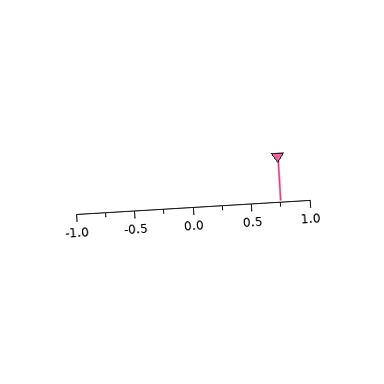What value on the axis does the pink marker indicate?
The marker indicates approximately 0.75.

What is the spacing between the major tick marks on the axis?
The major ticks are spaced 0.5 apart.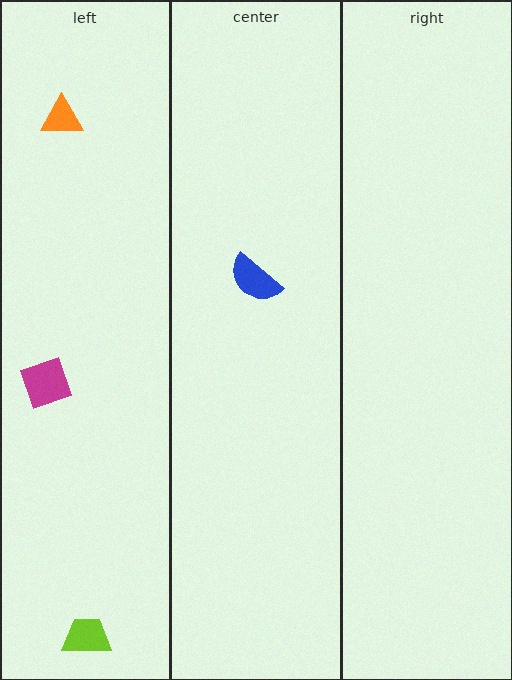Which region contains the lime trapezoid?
The left region.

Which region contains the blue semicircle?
The center region.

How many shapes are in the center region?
1.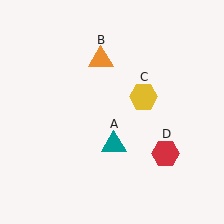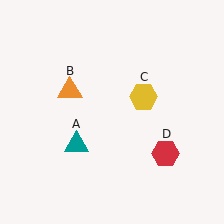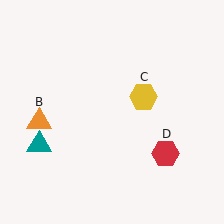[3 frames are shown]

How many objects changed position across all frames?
2 objects changed position: teal triangle (object A), orange triangle (object B).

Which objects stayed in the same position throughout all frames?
Yellow hexagon (object C) and red hexagon (object D) remained stationary.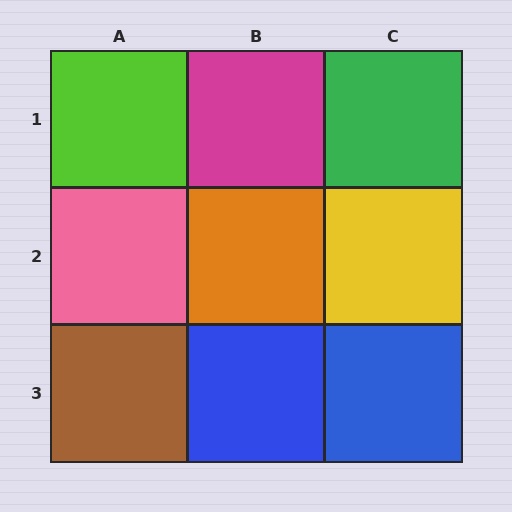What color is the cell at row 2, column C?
Yellow.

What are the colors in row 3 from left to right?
Brown, blue, blue.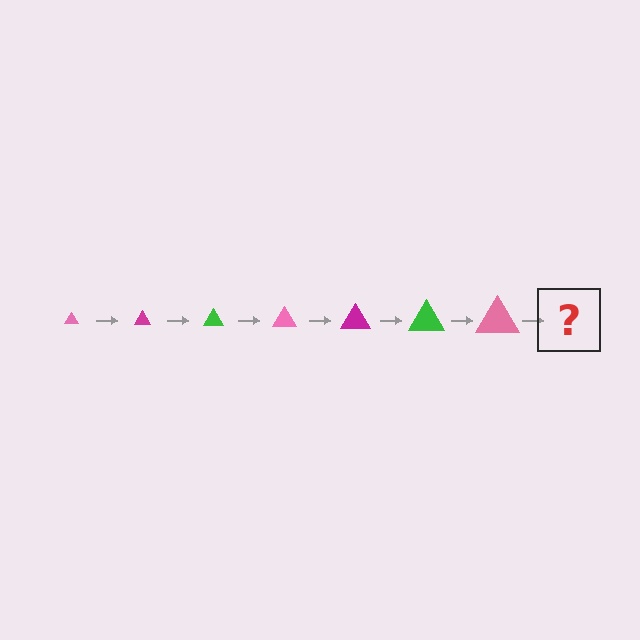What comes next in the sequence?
The next element should be a magenta triangle, larger than the previous one.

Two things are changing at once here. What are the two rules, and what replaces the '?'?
The two rules are that the triangle grows larger each step and the color cycles through pink, magenta, and green. The '?' should be a magenta triangle, larger than the previous one.